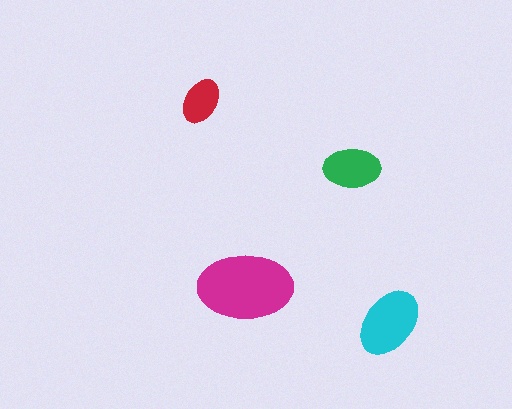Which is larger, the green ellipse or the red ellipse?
The green one.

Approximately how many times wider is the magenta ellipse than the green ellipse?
About 1.5 times wider.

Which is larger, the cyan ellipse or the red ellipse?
The cyan one.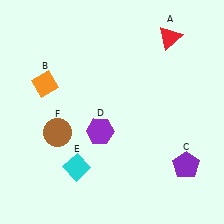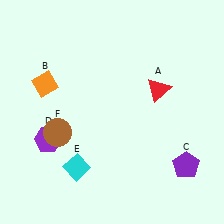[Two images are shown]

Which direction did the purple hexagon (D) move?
The purple hexagon (D) moved left.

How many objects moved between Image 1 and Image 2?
2 objects moved between the two images.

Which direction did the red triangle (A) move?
The red triangle (A) moved down.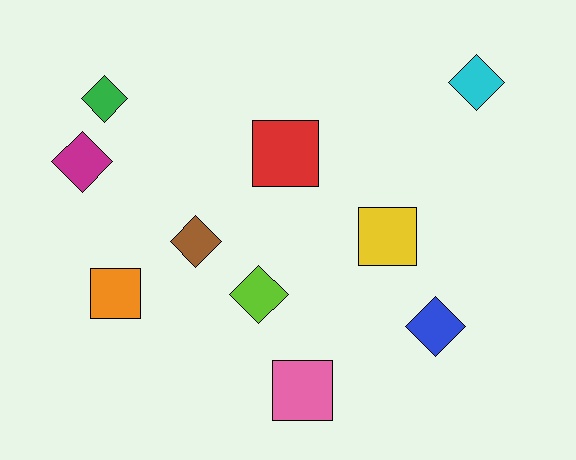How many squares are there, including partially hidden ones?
There are 4 squares.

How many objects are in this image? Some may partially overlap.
There are 10 objects.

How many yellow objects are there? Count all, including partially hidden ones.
There is 1 yellow object.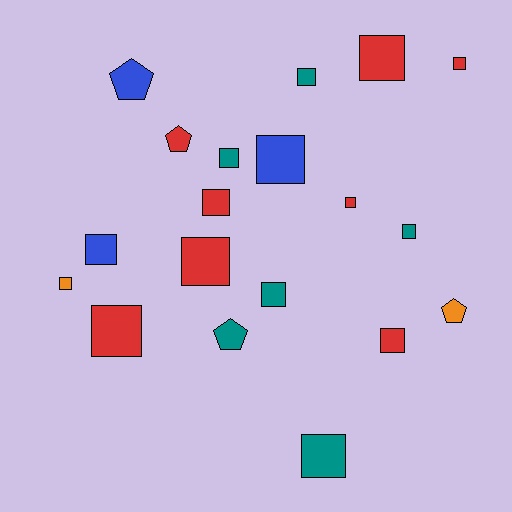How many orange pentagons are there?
There is 1 orange pentagon.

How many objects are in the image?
There are 19 objects.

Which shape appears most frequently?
Square, with 15 objects.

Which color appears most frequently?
Red, with 8 objects.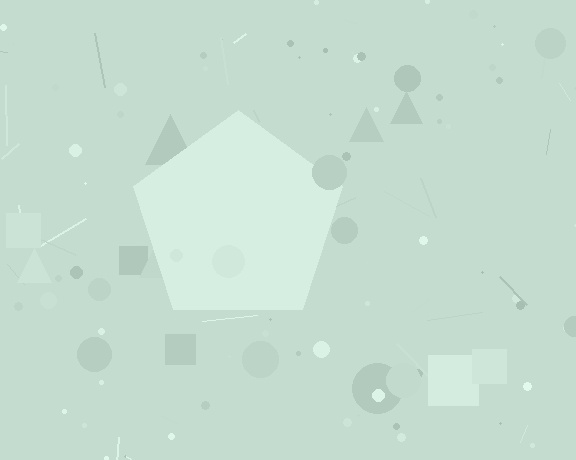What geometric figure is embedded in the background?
A pentagon is embedded in the background.